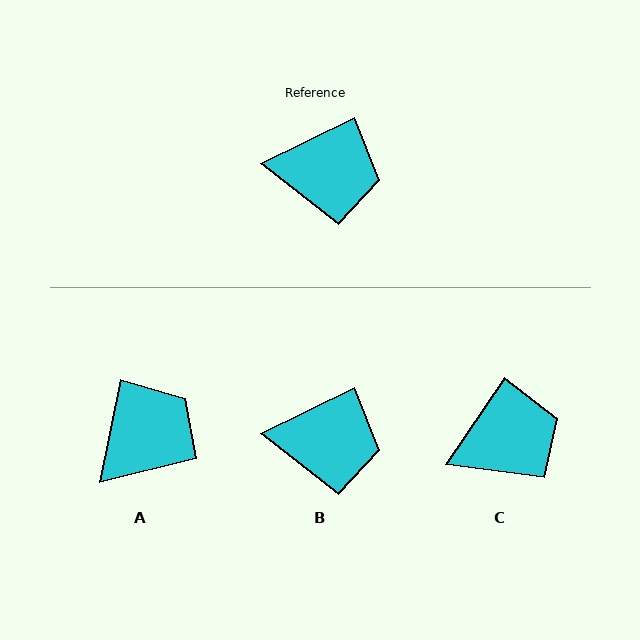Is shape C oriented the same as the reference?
No, it is off by about 30 degrees.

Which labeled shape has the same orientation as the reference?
B.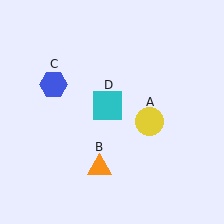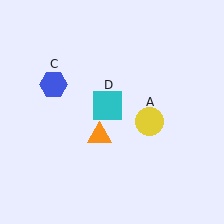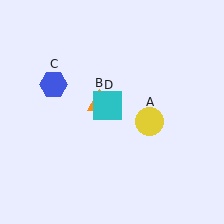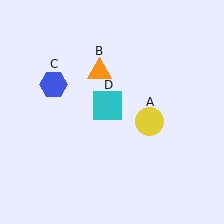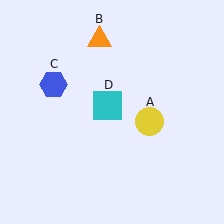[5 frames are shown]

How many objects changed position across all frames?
1 object changed position: orange triangle (object B).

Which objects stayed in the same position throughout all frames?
Yellow circle (object A) and blue hexagon (object C) and cyan square (object D) remained stationary.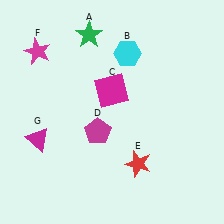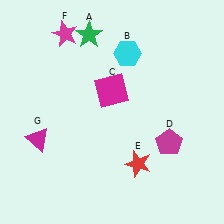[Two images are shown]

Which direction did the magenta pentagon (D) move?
The magenta pentagon (D) moved right.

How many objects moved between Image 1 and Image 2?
2 objects moved between the two images.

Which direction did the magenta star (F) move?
The magenta star (F) moved right.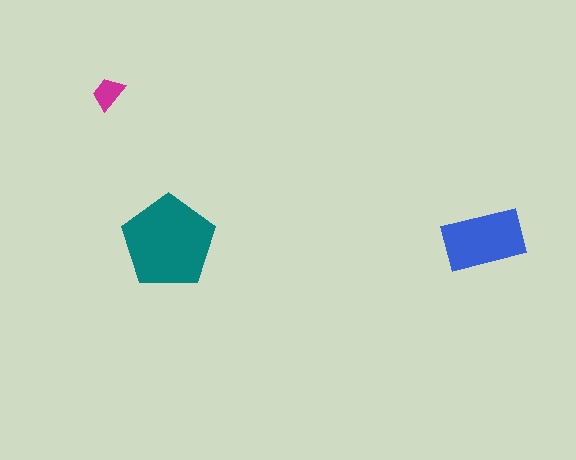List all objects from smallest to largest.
The magenta trapezoid, the blue rectangle, the teal pentagon.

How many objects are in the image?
There are 3 objects in the image.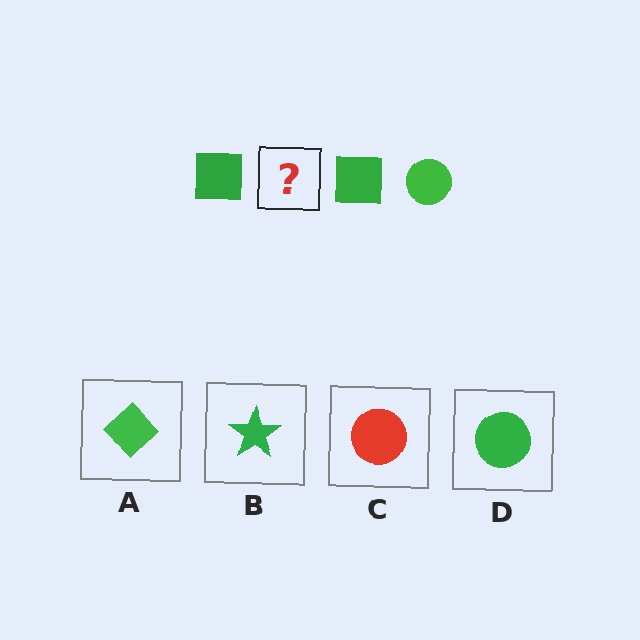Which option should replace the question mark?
Option D.